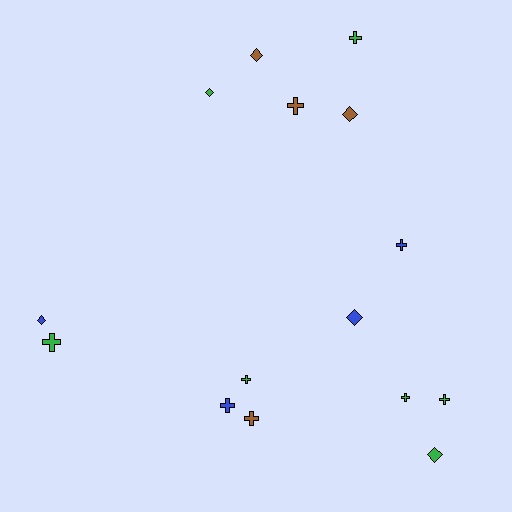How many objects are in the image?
There are 15 objects.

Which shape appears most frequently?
Cross, with 9 objects.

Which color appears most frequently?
Green, with 7 objects.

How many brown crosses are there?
There are 2 brown crosses.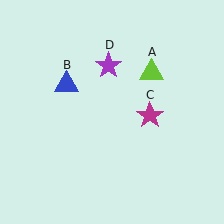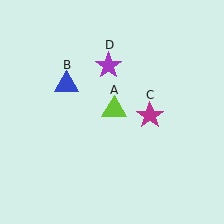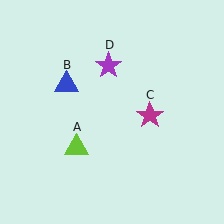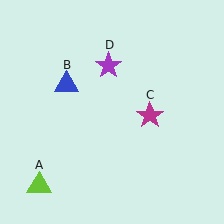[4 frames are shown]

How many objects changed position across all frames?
1 object changed position: lime triangle (object A).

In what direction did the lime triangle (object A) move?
The lime triangle (object A) moved down and to the left.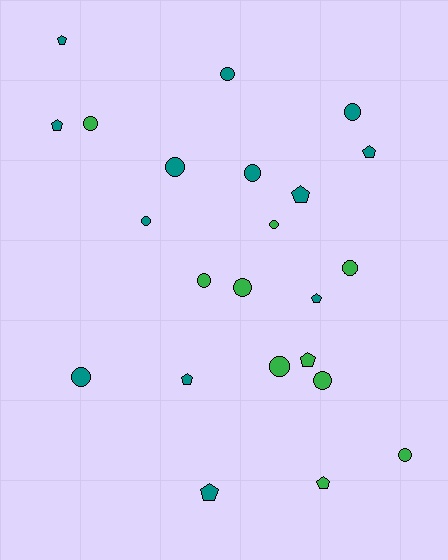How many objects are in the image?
There are 23 objects.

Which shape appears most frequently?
Circle, with 14 objects.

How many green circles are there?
There are 8 green circles.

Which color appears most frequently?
Teal, with 13 objects.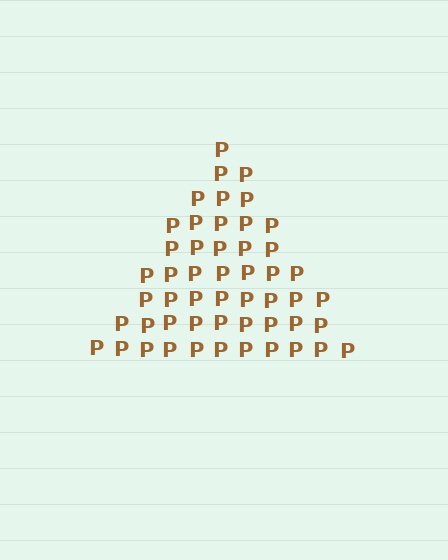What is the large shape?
The large shape is a triangle.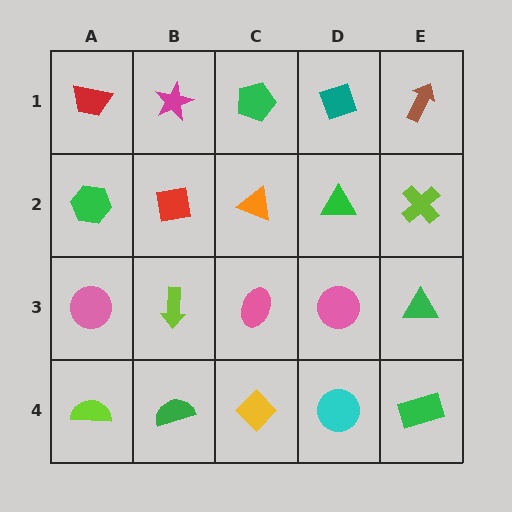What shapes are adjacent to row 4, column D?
A pink circle (row 3, column D), a yellow diamond (row 4, column C), a green rectangle (row 4, column E).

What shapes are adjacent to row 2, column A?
A red trapezoid (row 1, column A), a pink circle (row 3, column A), a red square (row 2, column B).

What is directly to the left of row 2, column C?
A red square.